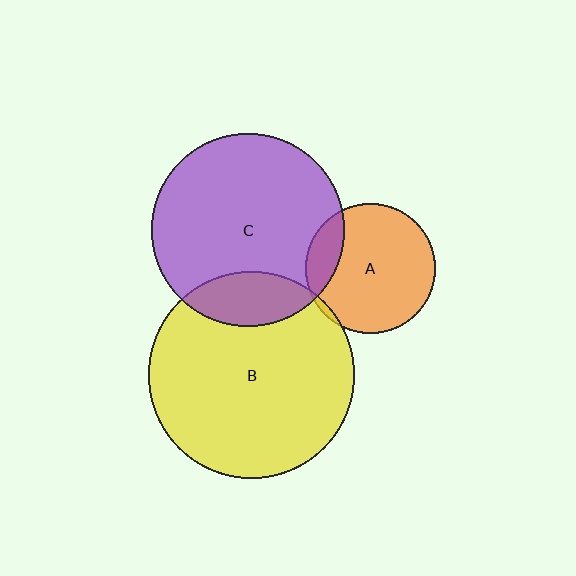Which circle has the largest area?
Circle B (yellow).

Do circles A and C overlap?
Yes.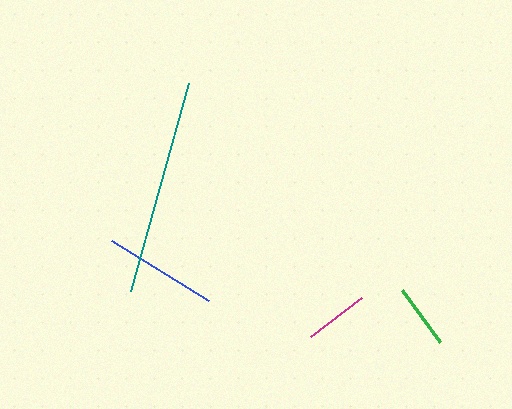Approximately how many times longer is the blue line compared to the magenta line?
The blue line is approximately 1.8 times the length of the magenta line.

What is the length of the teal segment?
The teal segment is approximately 216 pixels long.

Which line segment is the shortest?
The magenta line is the shortest at approximately 64 pixels.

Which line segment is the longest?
The teal line is the longest at approximately 216 pixels.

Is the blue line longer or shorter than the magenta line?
The blue line is longer than the magenta line.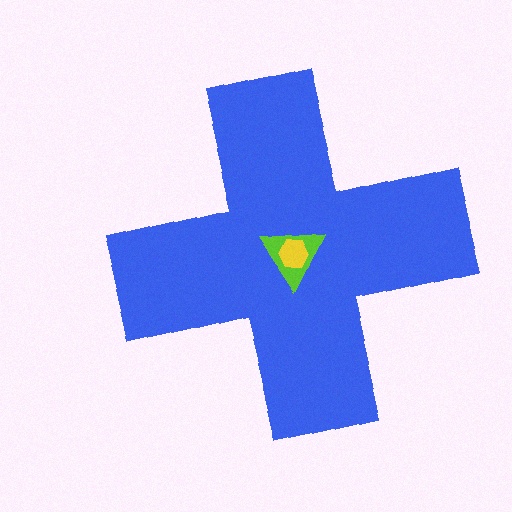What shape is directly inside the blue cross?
The lime triangle.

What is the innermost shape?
The yellow hexagon.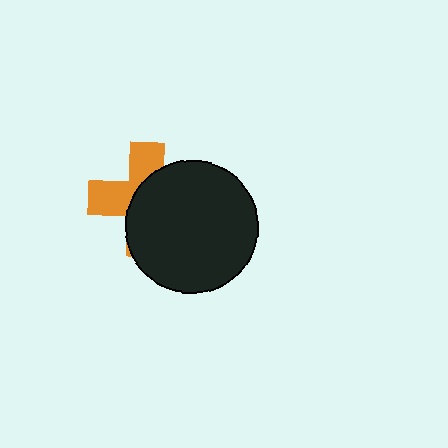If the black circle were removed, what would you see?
You would see the complete orange cross.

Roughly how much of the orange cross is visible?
A small part of it is visible (roughly 41%).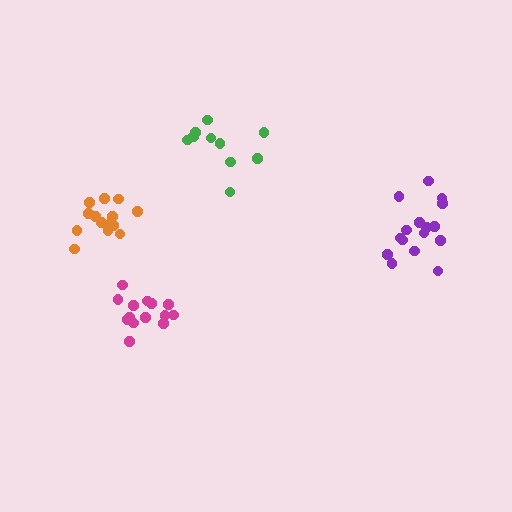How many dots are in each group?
Group 1: 16 dots, Group 2: 14 dots, Group 3: 15 dots, Group 4: 10 dots (55 total).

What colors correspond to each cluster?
The clusters are colored: purple, magenta, orange, green.